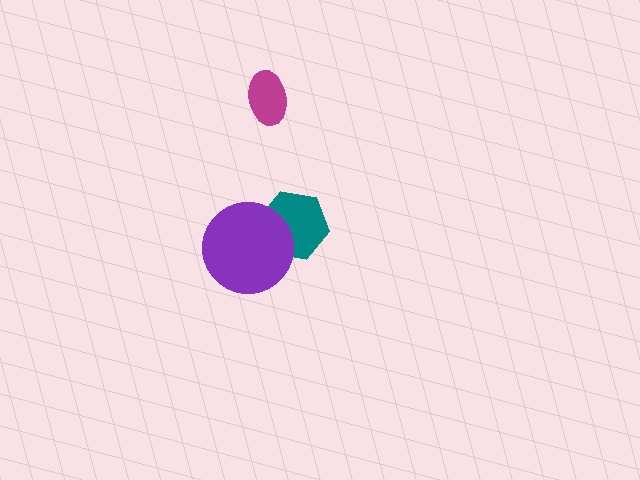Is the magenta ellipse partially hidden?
No, no other shape covers it.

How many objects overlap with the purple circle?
1 object overlaps with the purple circle.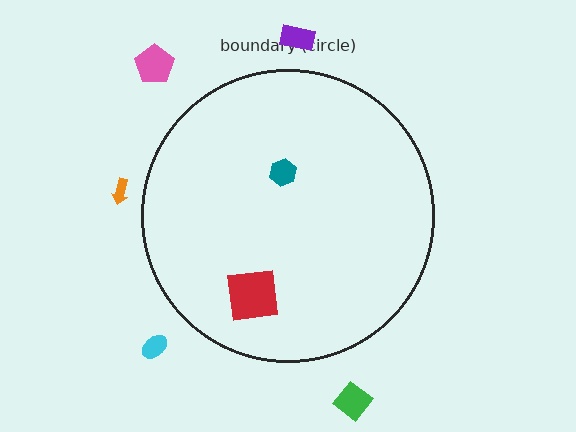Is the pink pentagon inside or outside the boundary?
Outside.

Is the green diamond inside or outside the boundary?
Outside.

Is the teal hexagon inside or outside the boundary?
Inside.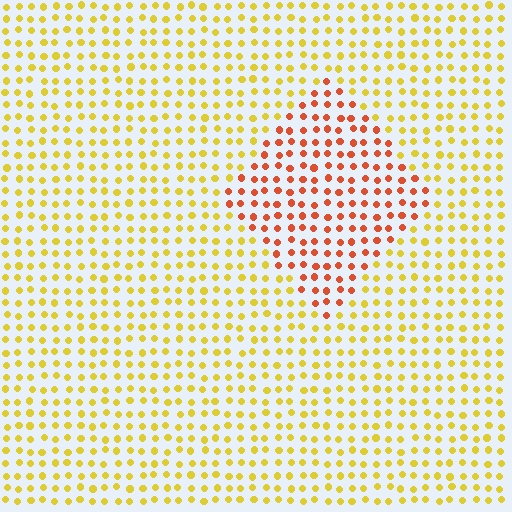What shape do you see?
I see a diamond.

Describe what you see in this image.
The image is filled with small yellow elements in a uniform arrangement. A diamond-shaped region is visible where the elements are tinted to a slightly different hue, forming a subtle color boundary.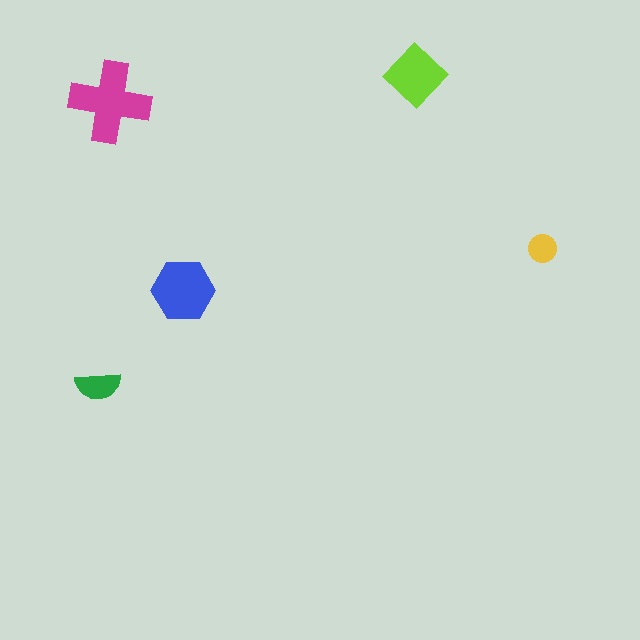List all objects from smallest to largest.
The yellow circle, the green semicircle, the lime diamond, the blue hexagon, the magenta cross.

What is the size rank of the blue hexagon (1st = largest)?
2nd.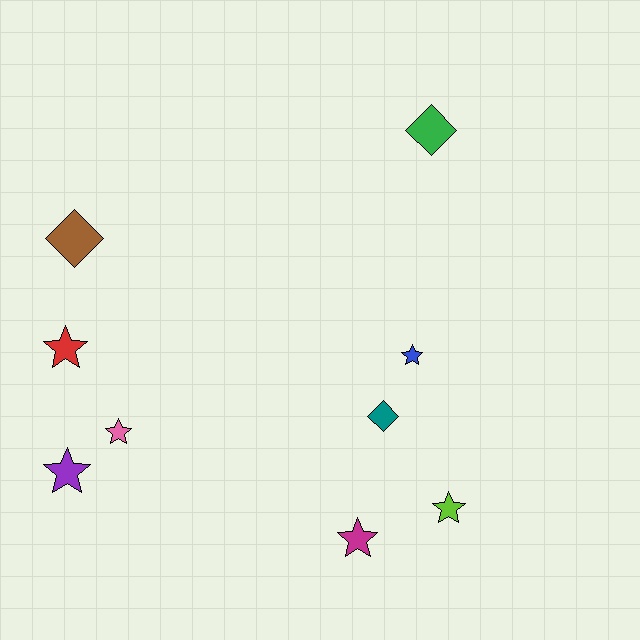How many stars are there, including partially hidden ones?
There are 6 stars.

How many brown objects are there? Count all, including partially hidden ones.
There is 1 brown object.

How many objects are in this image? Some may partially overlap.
There are 9 objects.